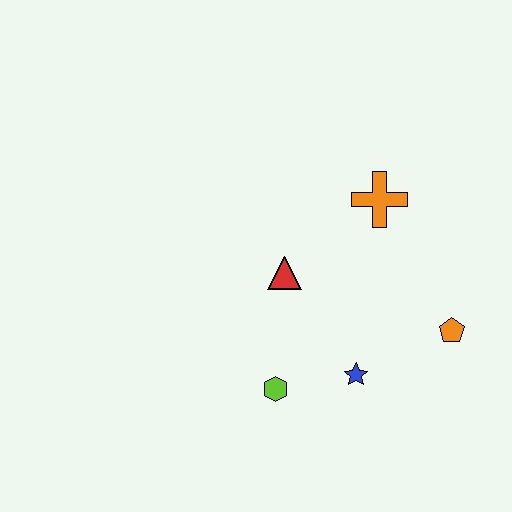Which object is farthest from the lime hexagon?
The orange cross is farthest from the lime hexagon.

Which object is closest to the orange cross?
The red triangle is closest to the orange cross.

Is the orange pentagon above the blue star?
Yes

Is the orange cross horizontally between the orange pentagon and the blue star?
Yes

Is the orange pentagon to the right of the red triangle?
Yes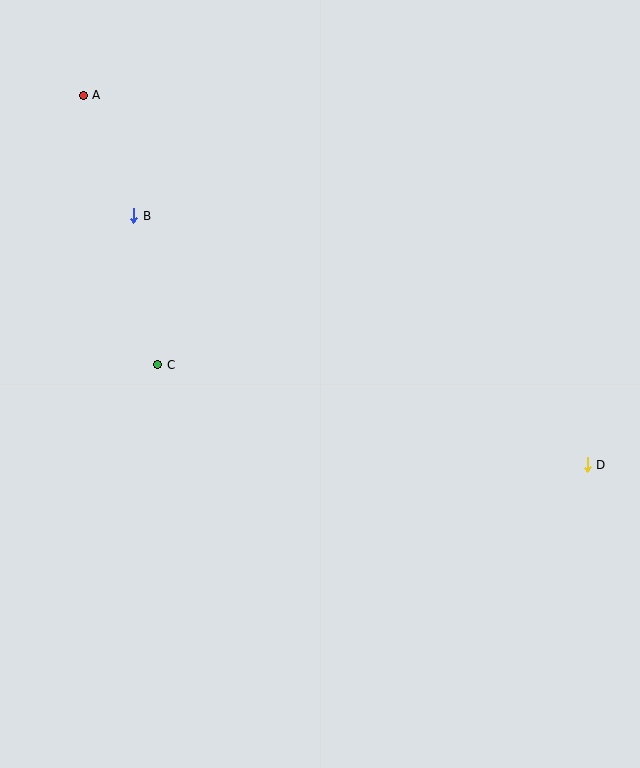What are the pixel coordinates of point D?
Point D is at (587, 465).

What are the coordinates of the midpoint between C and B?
The midpoint between C and B is at (146, 290).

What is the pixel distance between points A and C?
The distance between A and C is 279 pixels.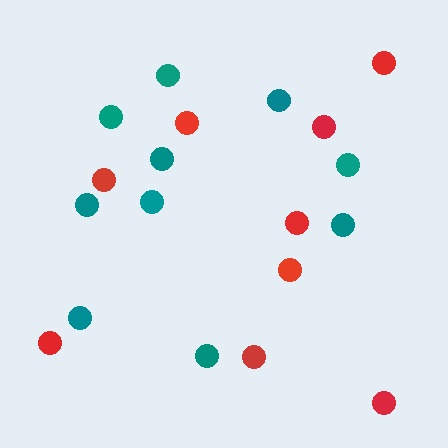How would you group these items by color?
There are 2 groups: one group of teal circles (10) and one group of red circles (9).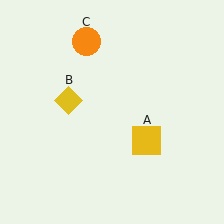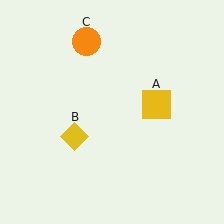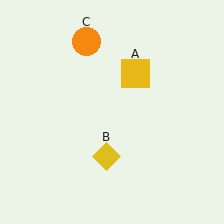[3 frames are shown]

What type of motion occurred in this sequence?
The yellow square (object A), yellow diamond (object B) rotated counterclockwise around the center of the scene.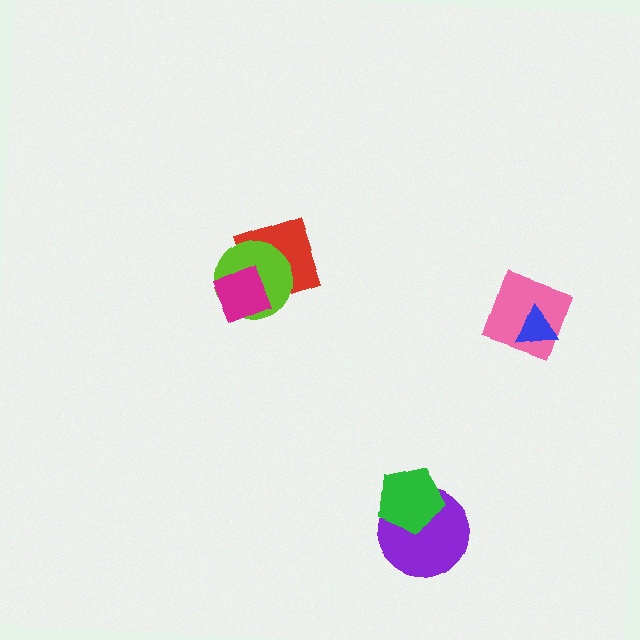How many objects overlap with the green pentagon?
1 object overlaps with the green pentagon.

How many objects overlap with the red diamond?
2 objects overlap with the red diamond.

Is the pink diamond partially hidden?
Yes, it is partially covered by another shape.